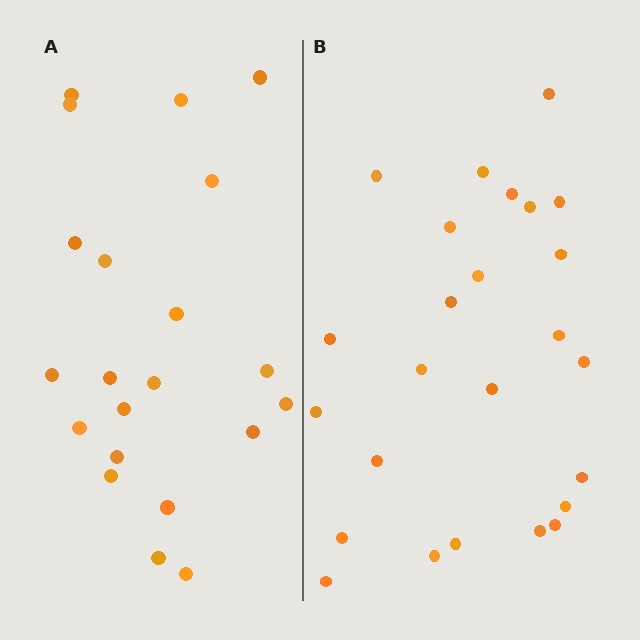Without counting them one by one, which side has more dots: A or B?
Region B (the right region) has more dots.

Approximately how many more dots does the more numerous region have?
Region B has about 4 more dots than region A.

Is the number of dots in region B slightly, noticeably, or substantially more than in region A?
Region B has only slightly more — the two regions are fairly close. The ratio is roughly 1.2 to 1.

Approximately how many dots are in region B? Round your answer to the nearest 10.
About 20 dots. (The exact count is 25, which rounds to 20.)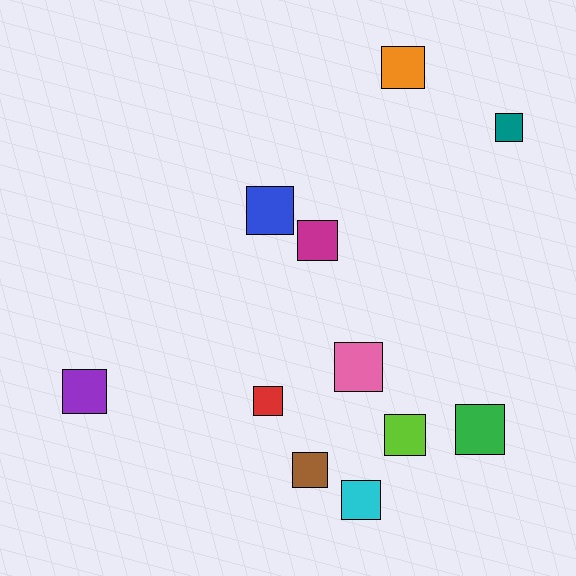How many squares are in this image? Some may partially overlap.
There are 11 squares.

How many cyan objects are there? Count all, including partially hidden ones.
There is 1 cyan object.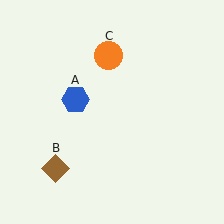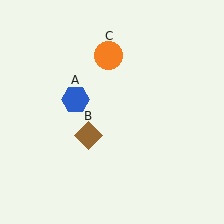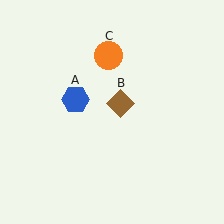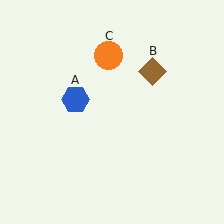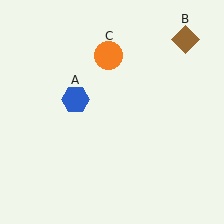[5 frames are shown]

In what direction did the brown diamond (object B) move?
The brown diamond (object B) moved up and to the right.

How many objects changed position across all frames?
1 object changed position: brown diamond (object B).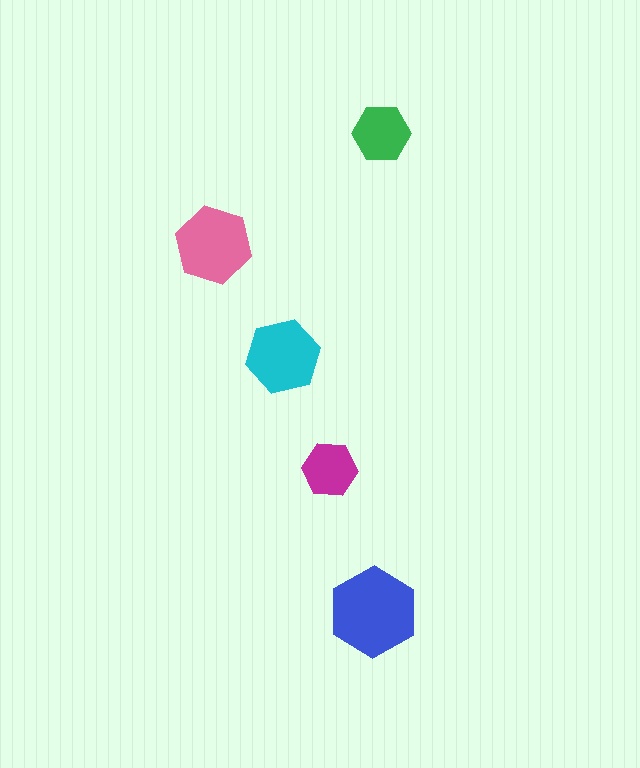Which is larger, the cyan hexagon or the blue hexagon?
The blue one.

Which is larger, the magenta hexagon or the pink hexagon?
The pink one.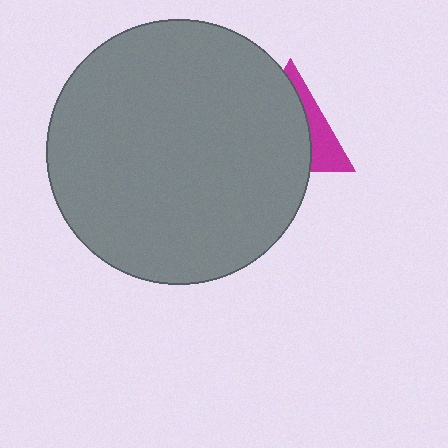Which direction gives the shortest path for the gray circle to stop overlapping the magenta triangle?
Moving left gives the shortest separation.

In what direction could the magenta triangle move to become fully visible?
The magenta triangle could move right. That would shift it out from behind the gray circle entirely.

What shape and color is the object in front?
The object in front is a gray circle.